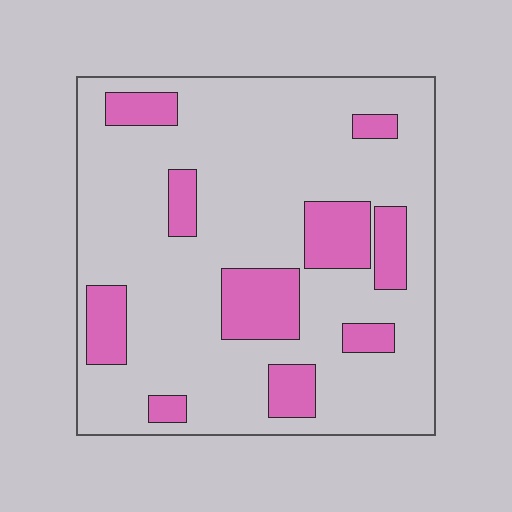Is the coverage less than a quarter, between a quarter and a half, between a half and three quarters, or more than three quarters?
Less than a quarter.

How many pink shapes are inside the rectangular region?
10.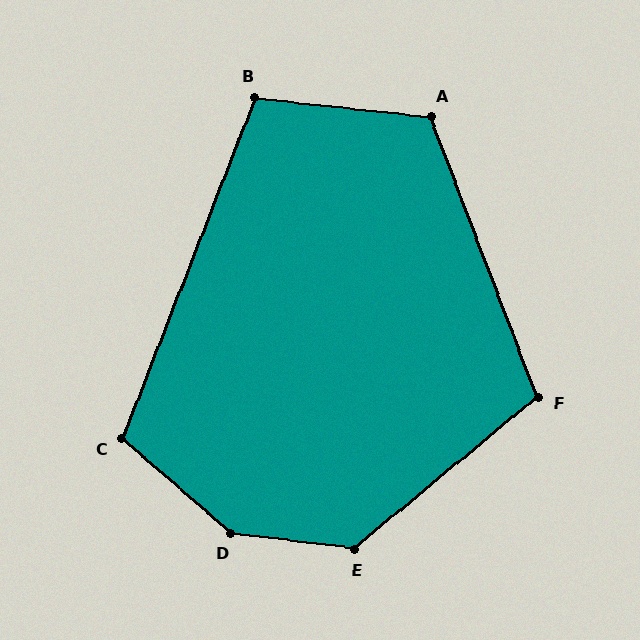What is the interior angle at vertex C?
Approximately 110 degrees (obtuse).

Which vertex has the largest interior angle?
D, at approximately 146 degrees.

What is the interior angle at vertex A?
Approximately 117 degrees (obtuse).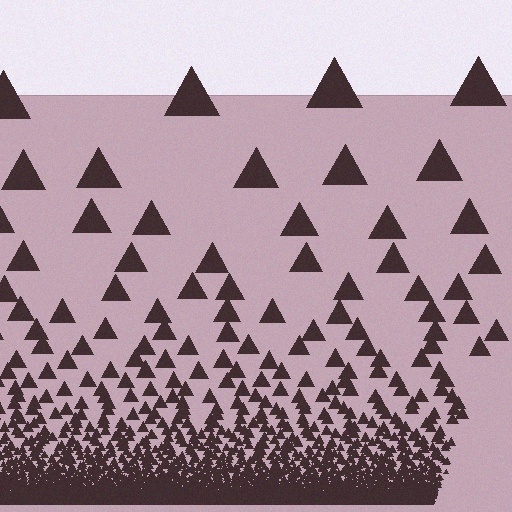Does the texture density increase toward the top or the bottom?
Density increases toward the bottom.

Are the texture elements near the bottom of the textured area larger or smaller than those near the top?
Smaller. The gradient is inverted — elements near the bottom are smaller and denser.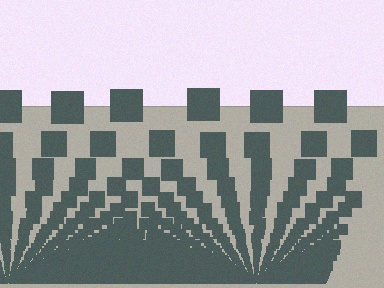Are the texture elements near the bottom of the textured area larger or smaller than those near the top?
Smaller. The gradient is inverted — elements near the bottom are smaller and denser.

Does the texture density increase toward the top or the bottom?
Density increases toward the bottom.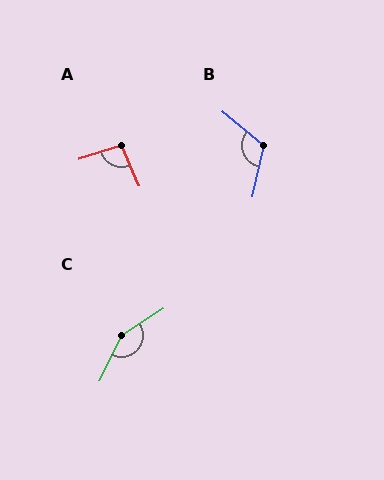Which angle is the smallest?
A, at approximately 95 degrees.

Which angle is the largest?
C, at approximately 149 degrees.